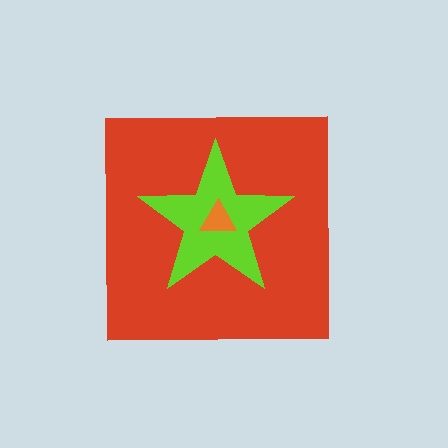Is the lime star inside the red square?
Yes.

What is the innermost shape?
The orange triangle.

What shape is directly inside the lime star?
The orange triangle.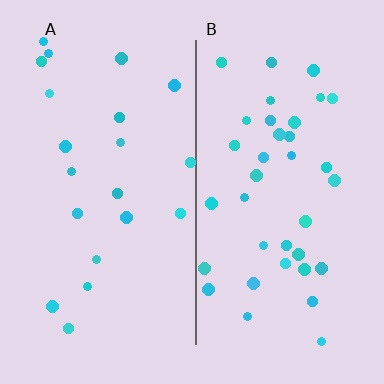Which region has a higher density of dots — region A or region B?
B (the right).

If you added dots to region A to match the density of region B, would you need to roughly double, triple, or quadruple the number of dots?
Approximately double.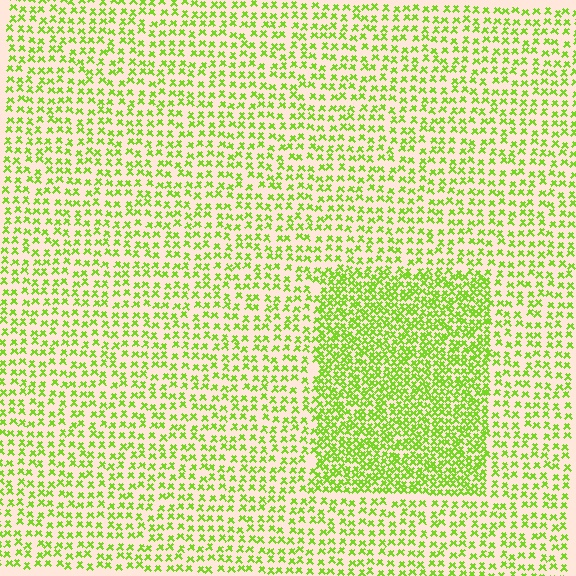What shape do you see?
I see a rectangle.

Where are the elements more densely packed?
The elements are more densely packed inside the rectangle boundary.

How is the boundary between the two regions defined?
The boundary is defined by a change in element density (approximately 2.0x ratio). All elements are the same color, size, and shape.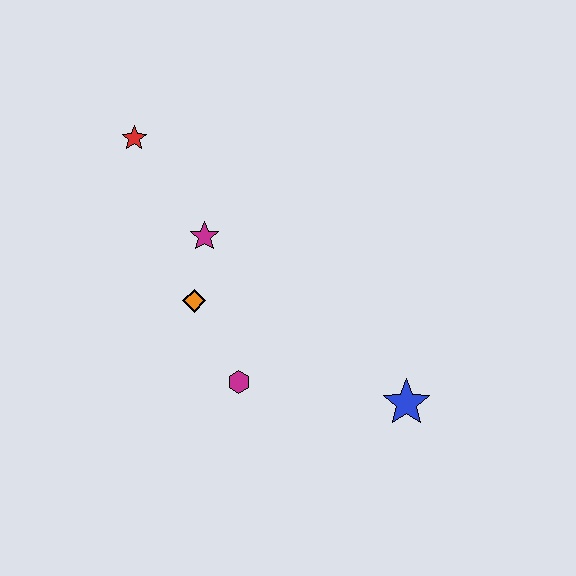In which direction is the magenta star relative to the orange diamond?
The magenta star is above the orange diamond.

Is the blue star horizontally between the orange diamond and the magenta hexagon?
No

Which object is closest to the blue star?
The magenta hexagon is closest to the blue star.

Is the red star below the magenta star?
No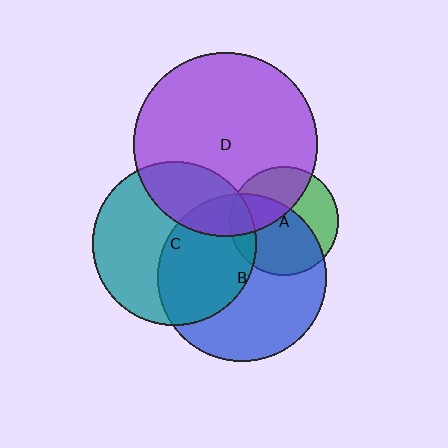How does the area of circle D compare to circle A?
Approximately 2.9 times.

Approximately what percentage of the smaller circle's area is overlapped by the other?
Approximately 45%.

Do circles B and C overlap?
Yes.